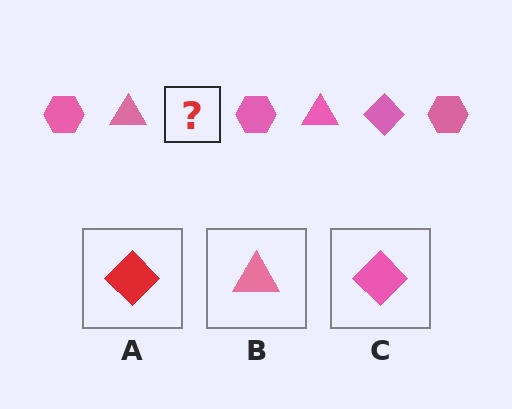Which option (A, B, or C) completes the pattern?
C.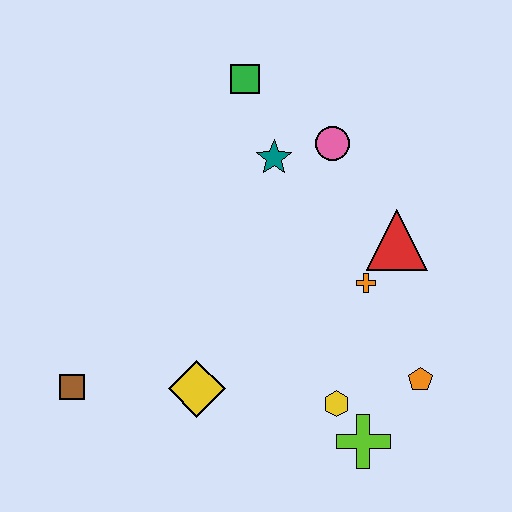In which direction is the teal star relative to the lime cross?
The teal star is above the lime cross.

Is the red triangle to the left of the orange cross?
No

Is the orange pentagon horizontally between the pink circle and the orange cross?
No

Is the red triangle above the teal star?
No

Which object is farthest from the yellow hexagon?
The green square is farthest from the yellow hexagon.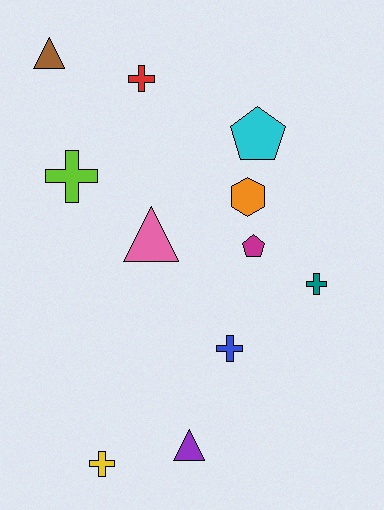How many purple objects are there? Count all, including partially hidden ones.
There is 1 purple object.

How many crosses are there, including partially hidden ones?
There are 5 crosses.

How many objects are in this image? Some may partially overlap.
There are 11 objects.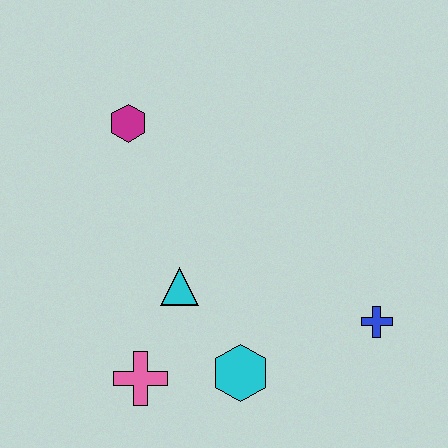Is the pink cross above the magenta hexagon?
No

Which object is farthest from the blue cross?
The magenta hexagon is farthest from the blue cross.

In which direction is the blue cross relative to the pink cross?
The blue cross is to the right of the pink cross.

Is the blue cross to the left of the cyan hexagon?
No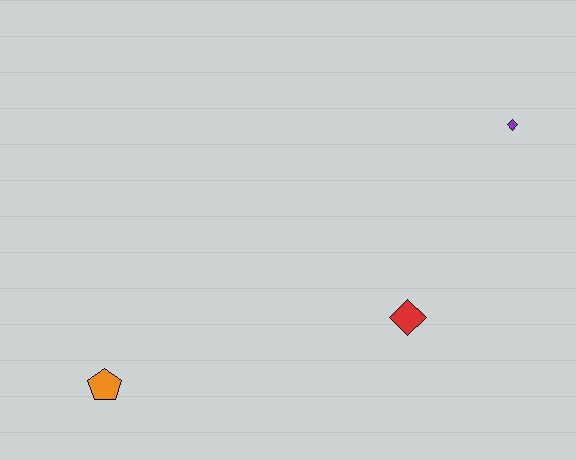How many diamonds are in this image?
There are 2 diamonds.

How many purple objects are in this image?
There is 1 purple object.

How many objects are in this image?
There are 3 objects.